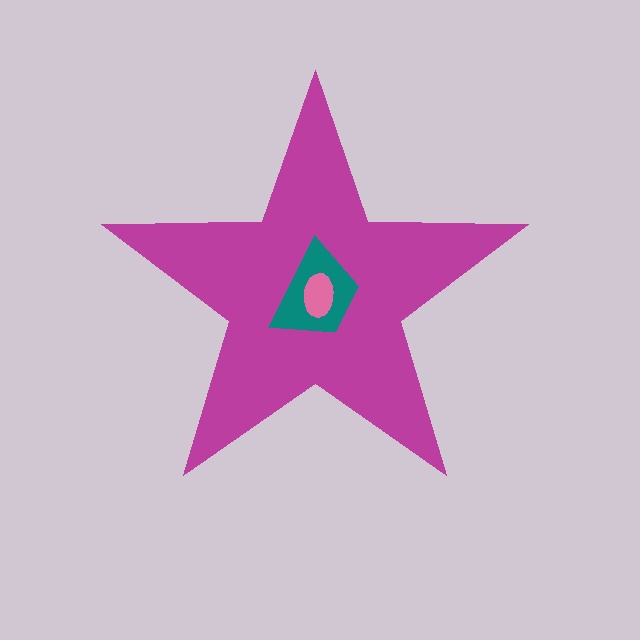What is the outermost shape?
The magenta star.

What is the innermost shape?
The pink ellipse.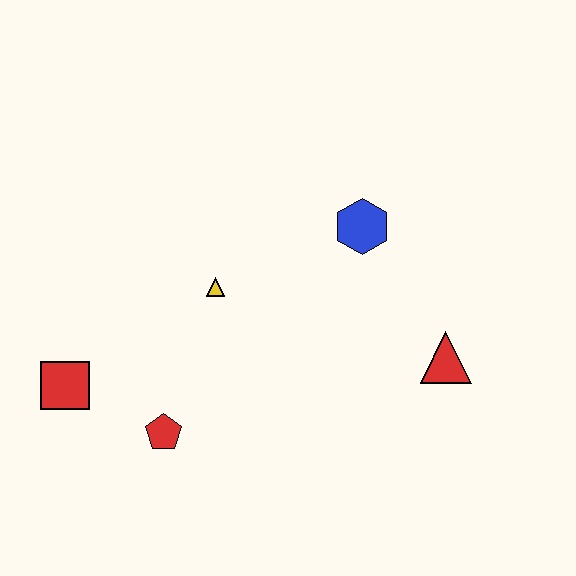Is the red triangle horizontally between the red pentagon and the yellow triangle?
No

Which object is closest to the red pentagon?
The red square is closest to the red pentagon.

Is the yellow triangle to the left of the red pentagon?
No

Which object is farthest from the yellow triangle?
The red triangle is farthest from the yellow triangle.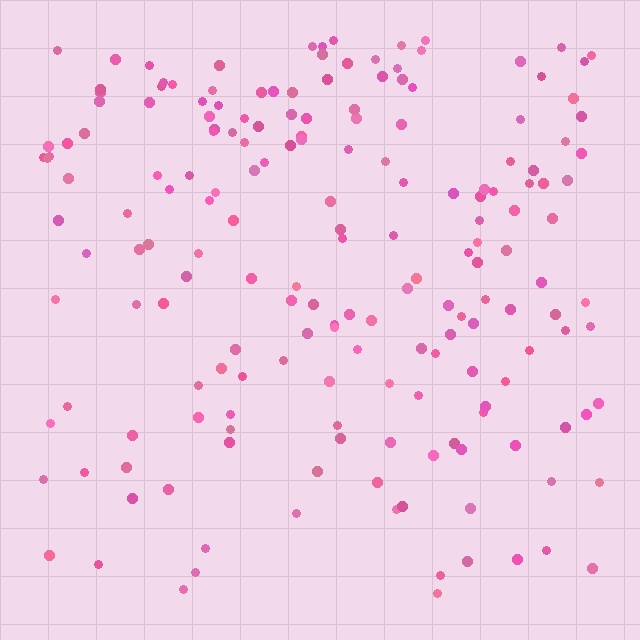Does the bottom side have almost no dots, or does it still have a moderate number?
Still a moderate number, just noticeably fewer than the top.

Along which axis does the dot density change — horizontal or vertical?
Vertical.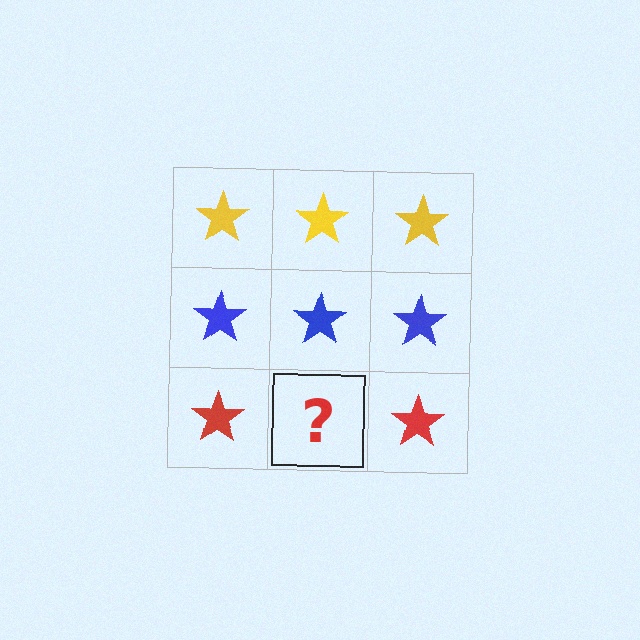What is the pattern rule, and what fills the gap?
The rule is that each row has a consistent color. The gap should be filled with a red star.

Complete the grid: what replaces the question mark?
The question mark should be replaced with a red star.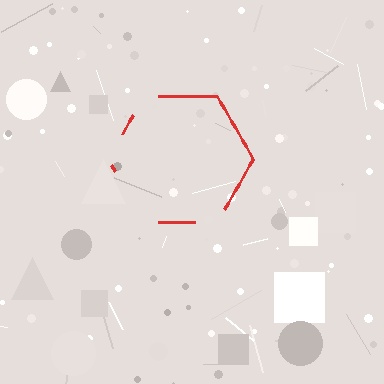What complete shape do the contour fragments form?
The contour fragments form a hexagon.